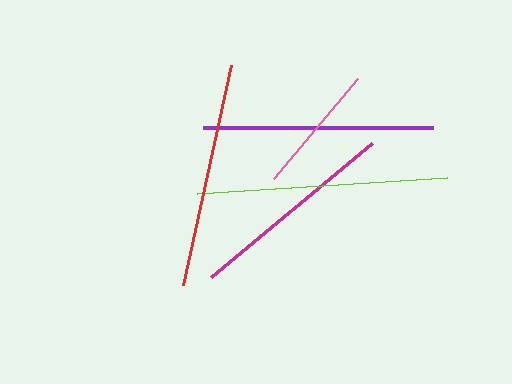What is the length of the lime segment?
The lime segment is approximately 250 pixels long.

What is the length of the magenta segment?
The magenta segment is approximately 210 pixels long.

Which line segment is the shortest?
The pink line is the shortest at approximately 130 pixels.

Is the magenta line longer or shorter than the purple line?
The purple line is longer than the magenta line.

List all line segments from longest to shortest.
From longest to shortest: lime, purple, red, magenta, pink.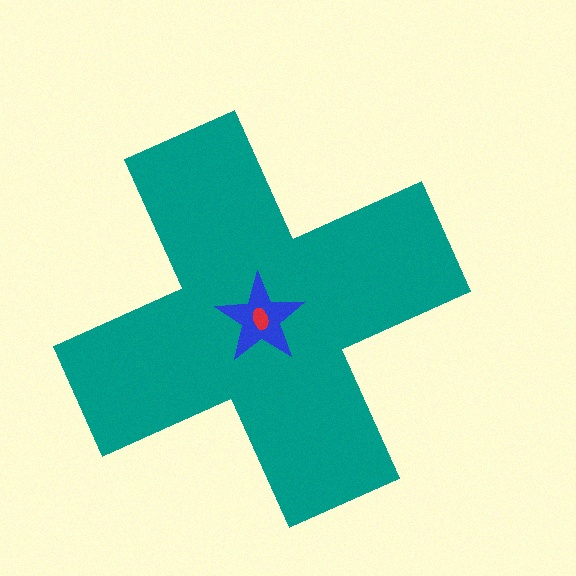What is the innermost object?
The red ellipse.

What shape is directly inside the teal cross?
The blue star.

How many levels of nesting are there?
3.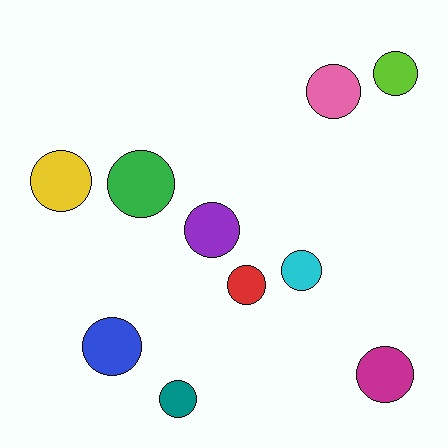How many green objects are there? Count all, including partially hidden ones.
There is 1 green object.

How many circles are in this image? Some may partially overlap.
There are 10 circles.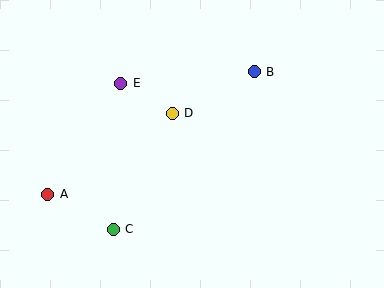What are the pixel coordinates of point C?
Point C is at (113, 229).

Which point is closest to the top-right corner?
Point B is closest to the top-right corner.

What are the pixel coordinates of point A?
Point A is at (48, 194).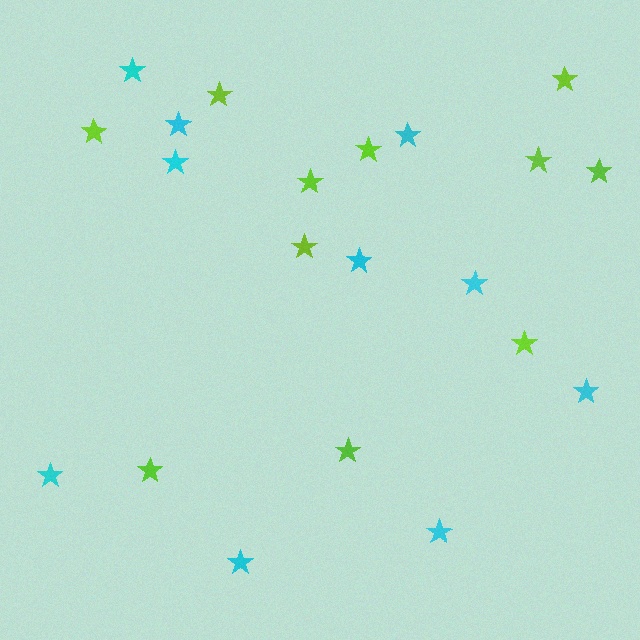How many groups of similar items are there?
There are 2 groups: one group of lime stars (11) and one group of cyan stars (10).